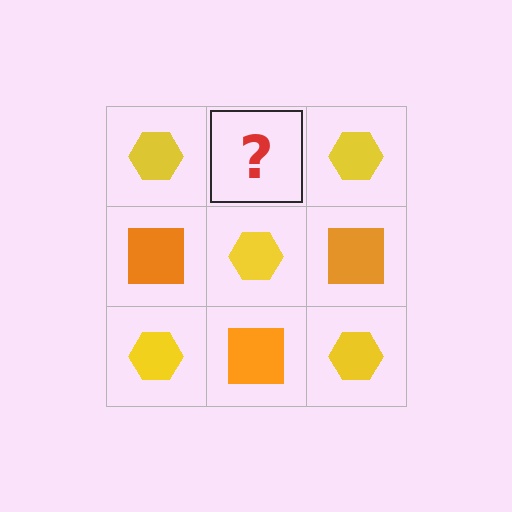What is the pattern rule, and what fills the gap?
The rule is that it alternates yellow hexagon and orange square in a checkerboard pattern. The gap should be filled with an orange square.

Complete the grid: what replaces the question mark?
The question mark should be replaced with an orange square.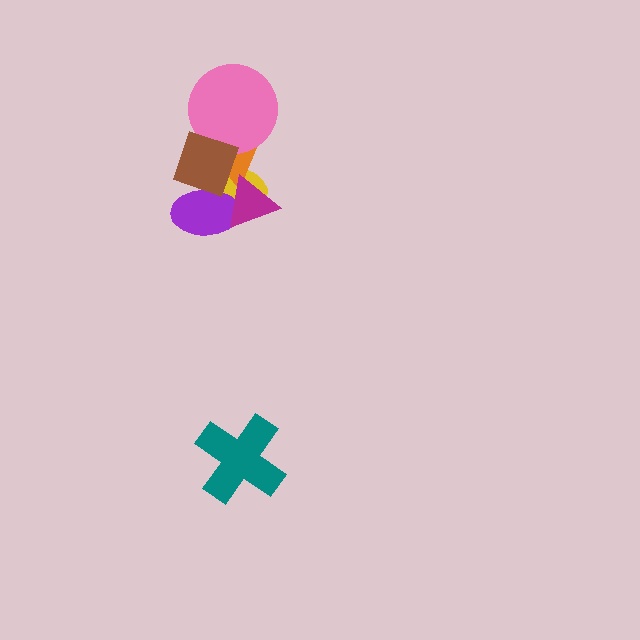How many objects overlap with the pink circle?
2 objects overlap with the pink circle.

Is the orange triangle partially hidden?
Yes, it is partially covered by another shape.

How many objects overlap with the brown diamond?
5 objects overlap with the brown diamond.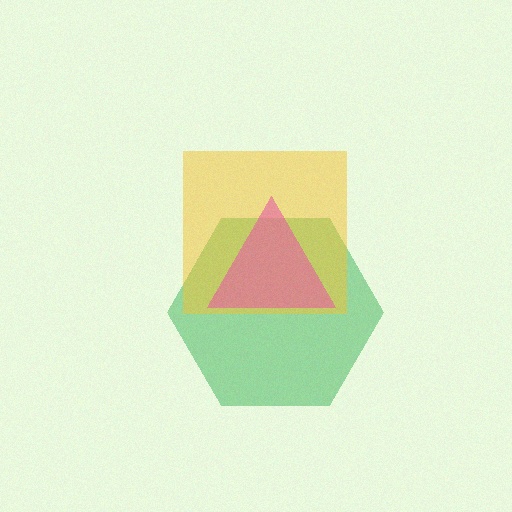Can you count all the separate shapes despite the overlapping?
Yes, there are 3 separate shapes.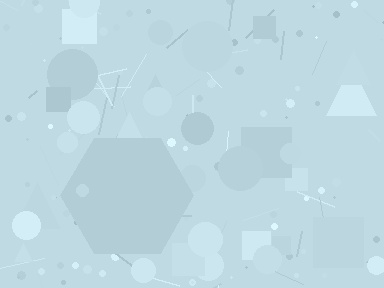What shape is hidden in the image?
A hexagon is hidden in the image.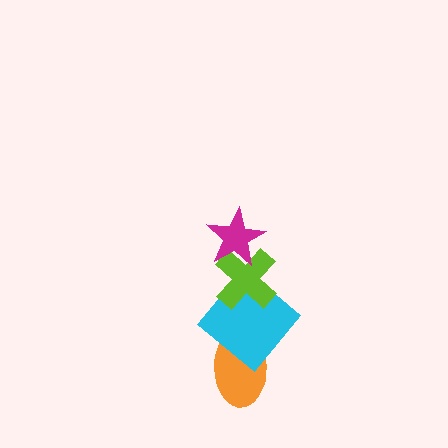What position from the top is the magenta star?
The magenta star is 1st from the top.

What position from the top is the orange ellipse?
The orange ellipse is 4th from the top.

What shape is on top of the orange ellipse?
The cyan diamond is on top of the orange ellipse.